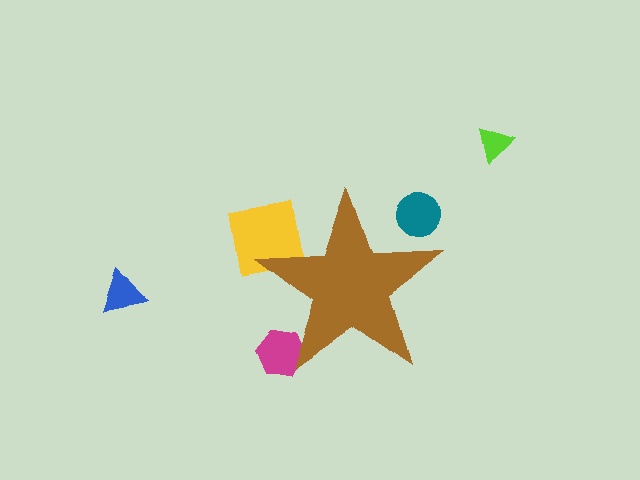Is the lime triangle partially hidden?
No, the lime triangle is fully visible.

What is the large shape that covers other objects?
A brown star.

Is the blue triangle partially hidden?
No, the blue triangle is fully visible.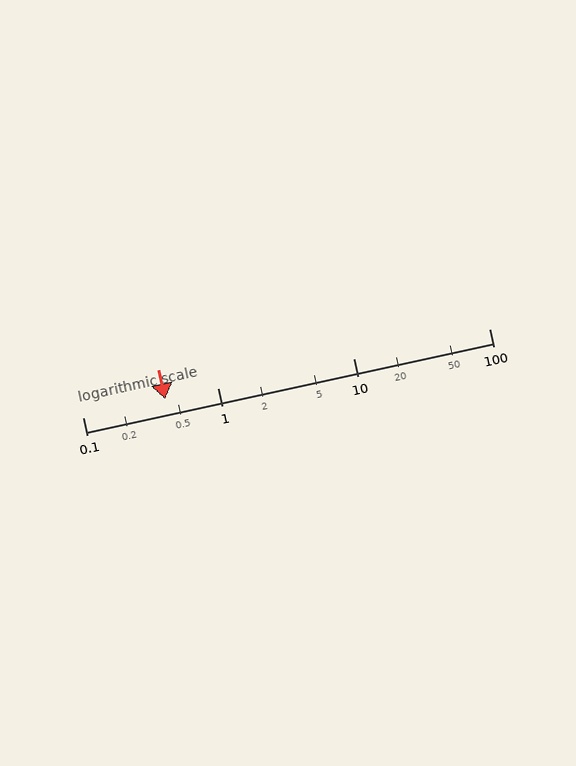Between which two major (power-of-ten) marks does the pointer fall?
The pointer is between 0.1 and 1.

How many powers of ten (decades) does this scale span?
The scale spans 3 decades, from 0.1 to 100.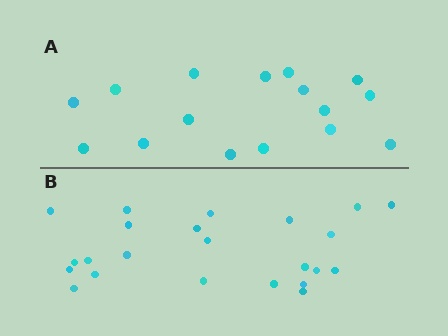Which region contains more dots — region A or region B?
Region B (the bottom region) has more dots.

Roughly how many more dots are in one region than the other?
Region B has roughly 8 or so more dots than region A.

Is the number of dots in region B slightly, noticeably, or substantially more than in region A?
Region B has noticeably more, but not dramatically so. The ratio is roughly 1.4 to 1.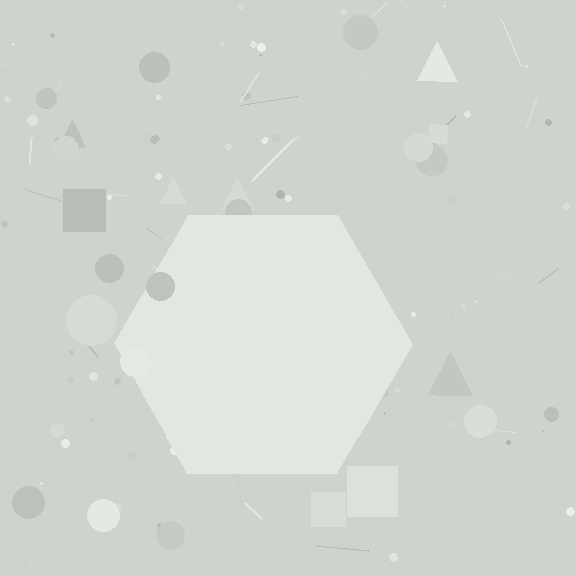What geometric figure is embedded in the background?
A hexagon is embedded in the background.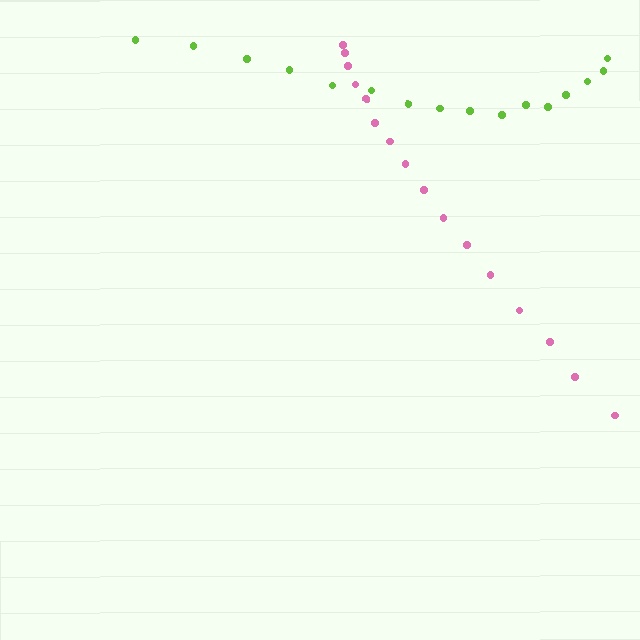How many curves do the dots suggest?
There are 2 distinct paths.